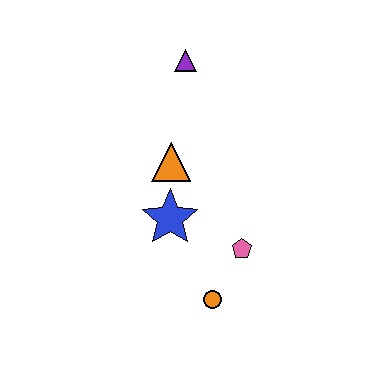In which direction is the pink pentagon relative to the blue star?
The pink pentagon is to the right of the blue star.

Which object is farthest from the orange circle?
The purple triangle is farthest from the orange circle.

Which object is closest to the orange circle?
The pink pentagon is closest to the orange circle.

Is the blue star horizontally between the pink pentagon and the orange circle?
No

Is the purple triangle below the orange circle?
No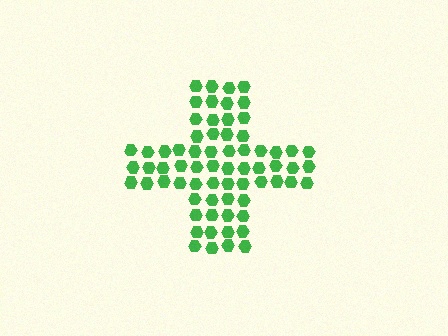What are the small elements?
The small elements are hexagons.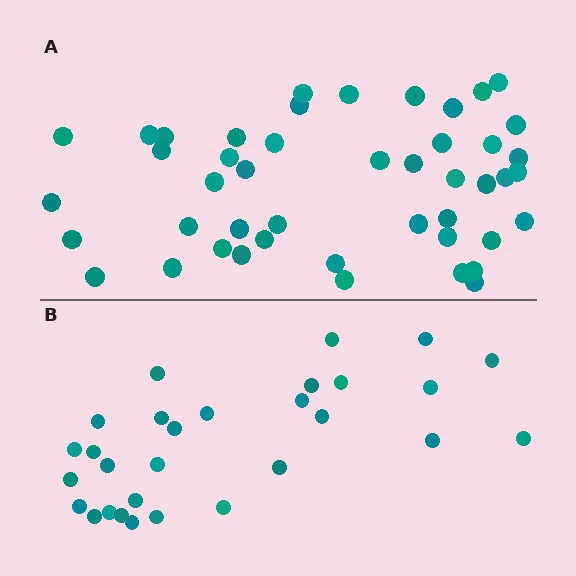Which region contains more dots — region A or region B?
Region A (the top region) has more dots.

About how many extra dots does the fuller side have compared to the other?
Region A has approximately 15 more dots than region B.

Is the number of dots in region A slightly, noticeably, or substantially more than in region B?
Region A has substantially more. The ratio is roughly 1.6 to 1.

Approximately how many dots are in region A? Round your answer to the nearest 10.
About 50 dots. (The exact count is 46, which rounds to 50.)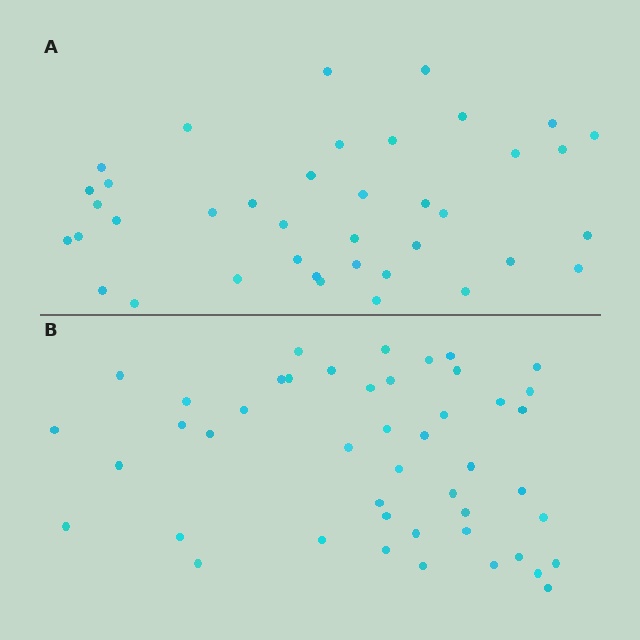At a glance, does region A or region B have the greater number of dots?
Region B (the bottom region) has more dots.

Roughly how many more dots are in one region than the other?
Region B has roughly 8 or so more dots than region A.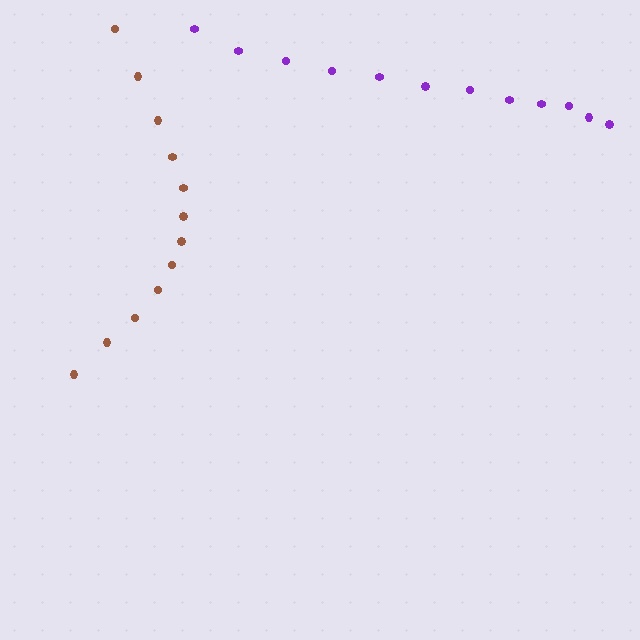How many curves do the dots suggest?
There are 2 distinct paths.